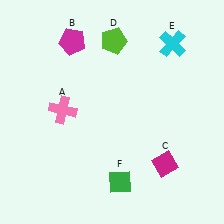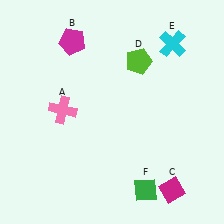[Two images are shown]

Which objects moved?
The objects that moved are: the magenta diamond (C), the lime pentagon (D), the green diamond (F).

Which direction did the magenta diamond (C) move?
The magenta diamond (C) moved down.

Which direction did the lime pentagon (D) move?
The lime pentagon (D) moved right.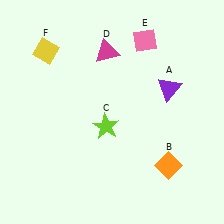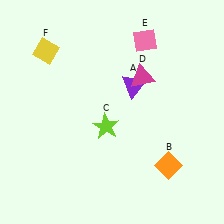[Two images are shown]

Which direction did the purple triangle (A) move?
The purple triangle (A) moved left.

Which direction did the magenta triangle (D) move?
The magenta triangle (D) moved right.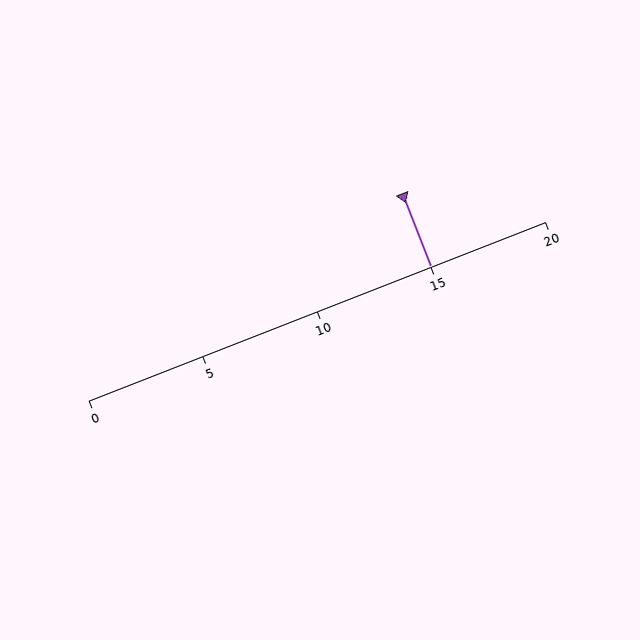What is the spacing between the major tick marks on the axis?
The major ticks are spaced 5 apart.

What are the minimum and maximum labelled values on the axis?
The axis runs from 0 to 20.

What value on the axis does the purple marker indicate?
The marker indicates approximately 15.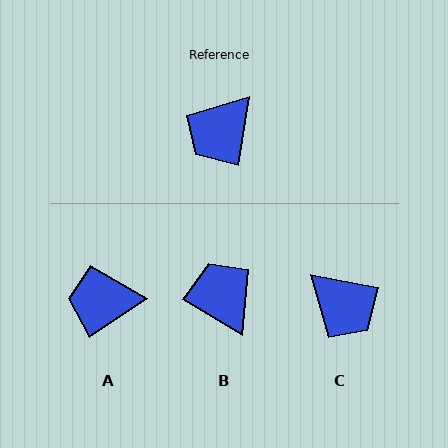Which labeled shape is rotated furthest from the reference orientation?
B, about 112 degrees away.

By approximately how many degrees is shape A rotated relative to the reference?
Approximately 47 degrees clockwise.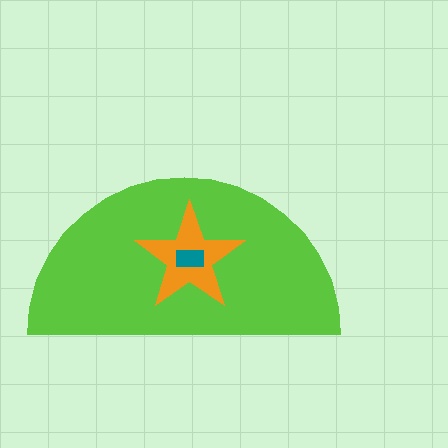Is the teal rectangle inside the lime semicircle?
Yes.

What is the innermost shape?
The teal rectangle.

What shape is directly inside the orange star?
The teal rectangle.